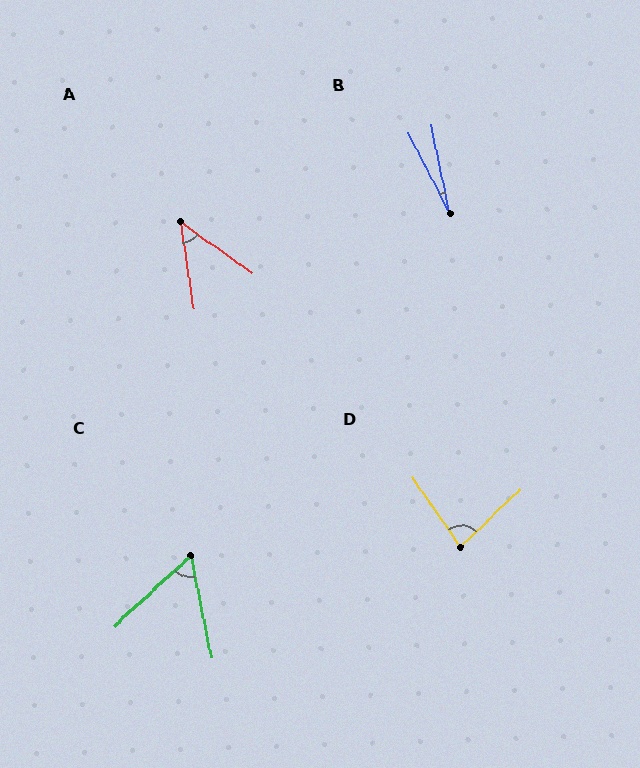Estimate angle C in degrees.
Approximately 58 degrees.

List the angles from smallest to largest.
B (15°), A (46°), C (58°), D (81°).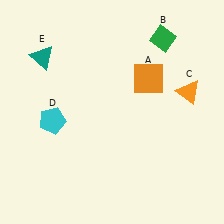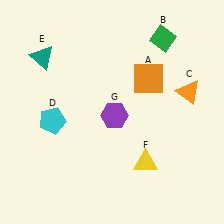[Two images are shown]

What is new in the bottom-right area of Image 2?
A yellow triangle (F) was added in the bottom-right area of Image 2.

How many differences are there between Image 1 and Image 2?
There are 2 differences between the two images.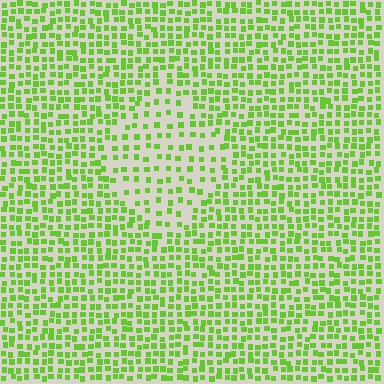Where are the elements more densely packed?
The elements are more densely packed outside the diamond boundary.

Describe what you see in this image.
The image contains small lime elements arranged at two different densities. A diamond-shaped region is visible where the elements are less densely packed than the surrounding area.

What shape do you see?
I see a diamond.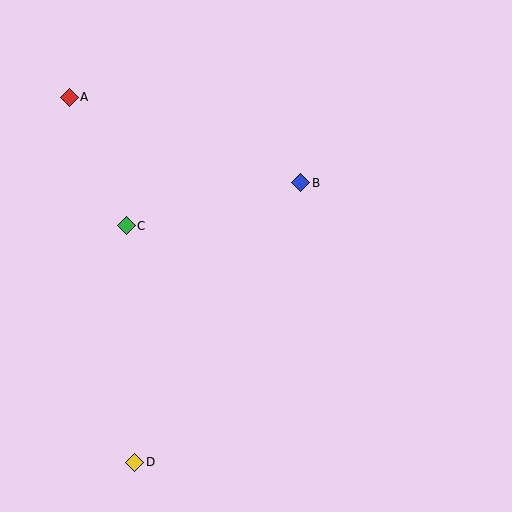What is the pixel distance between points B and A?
The distance between B and A is 247 pixels.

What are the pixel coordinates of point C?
Point C is at (126, 226).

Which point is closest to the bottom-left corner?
Point D is closest to the bottom-left corner.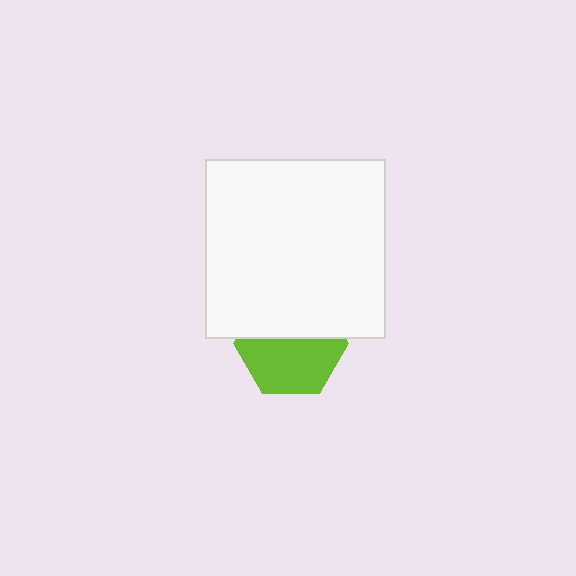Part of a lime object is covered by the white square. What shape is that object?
It is a hexagon.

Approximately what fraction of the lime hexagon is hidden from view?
Roughly 45% of the lime hexagon is hidden behind the white square.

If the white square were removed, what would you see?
You would see the complete lime hexagon.